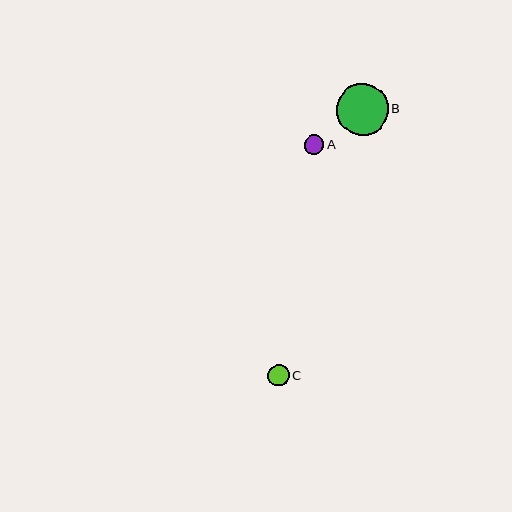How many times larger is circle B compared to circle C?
Circle B is approximately 2.4 times the size of circle C.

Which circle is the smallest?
Circle A is the smallest with a size of approximately 20 pixels.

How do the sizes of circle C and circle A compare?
Circle C and circle A are approximately the same size.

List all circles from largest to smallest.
From largest to smallest: B, C, A.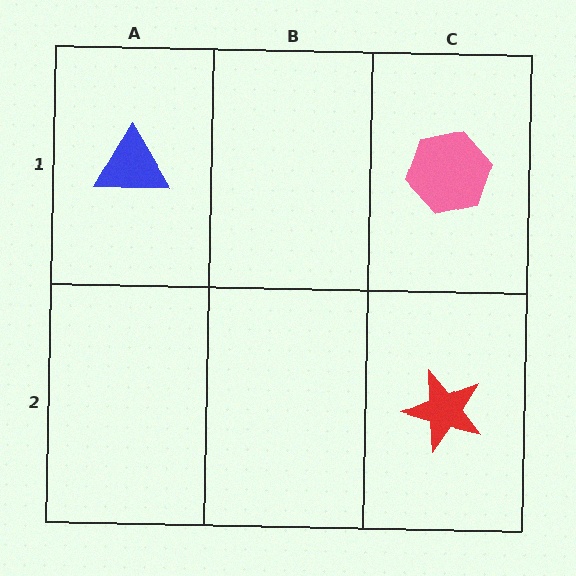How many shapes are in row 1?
2 shapes.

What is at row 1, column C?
A pink hexagon.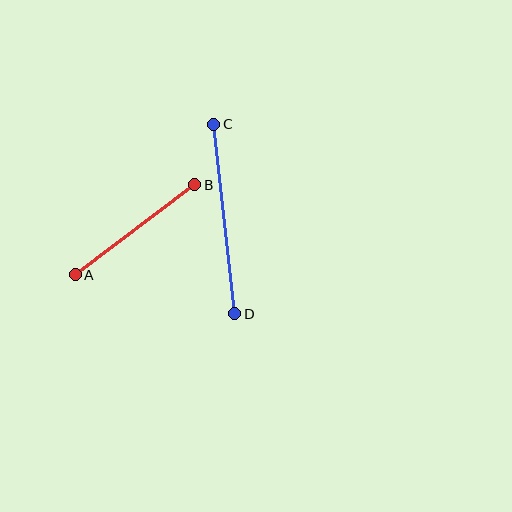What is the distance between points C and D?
The distance is approximately 191 pixels.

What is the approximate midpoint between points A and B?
The midpoint is at approximately (135, 230) pixels.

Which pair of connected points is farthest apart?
Points C and D are farthest apart.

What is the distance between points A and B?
The distance is approximately 150 pixels.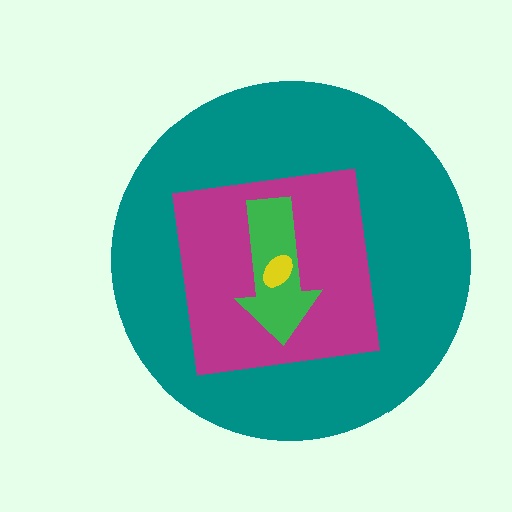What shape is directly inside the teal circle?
The magenta square.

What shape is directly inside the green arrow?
The yellow ellipse.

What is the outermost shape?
The teal circle.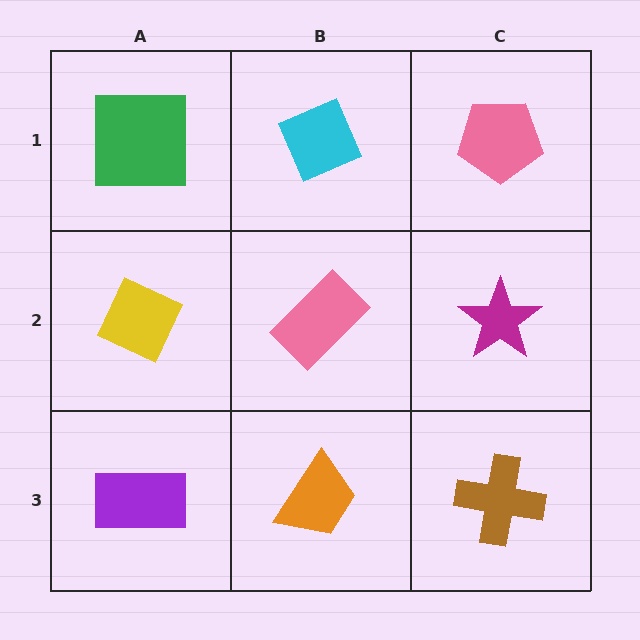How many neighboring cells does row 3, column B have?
3.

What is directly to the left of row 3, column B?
A purple rectangle.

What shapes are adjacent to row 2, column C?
A pink pentagon (row 1, column C), a brown cross (row 3, column C), a pink rectangle (row 2, column B).